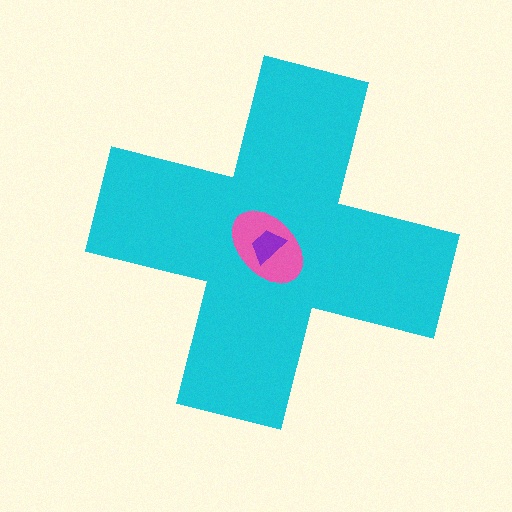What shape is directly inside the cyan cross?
The pink ellipse.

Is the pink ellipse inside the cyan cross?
Yes.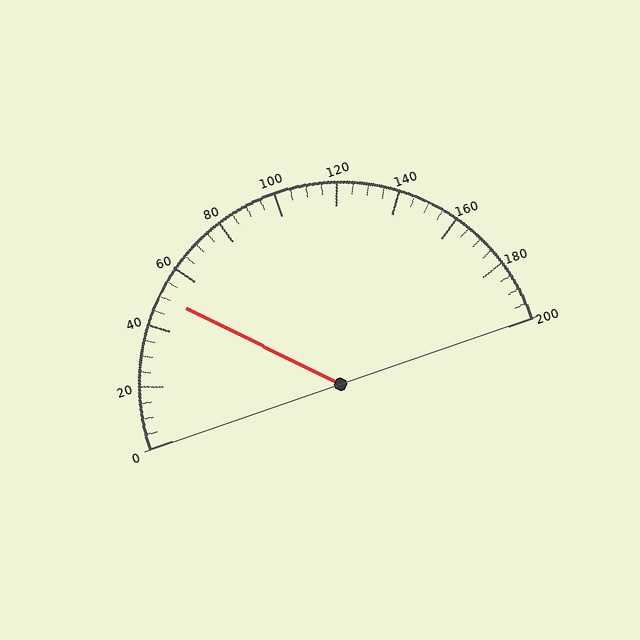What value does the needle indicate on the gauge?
The needle indicates approximately 50.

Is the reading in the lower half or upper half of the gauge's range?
The reading is in the lower half of the range (0 to 200).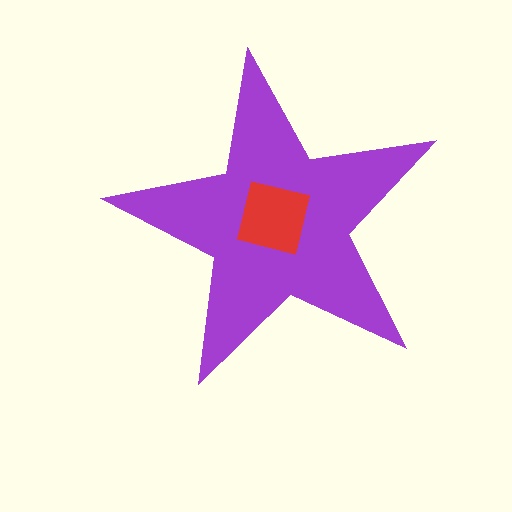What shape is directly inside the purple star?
The red square.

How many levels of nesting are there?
2.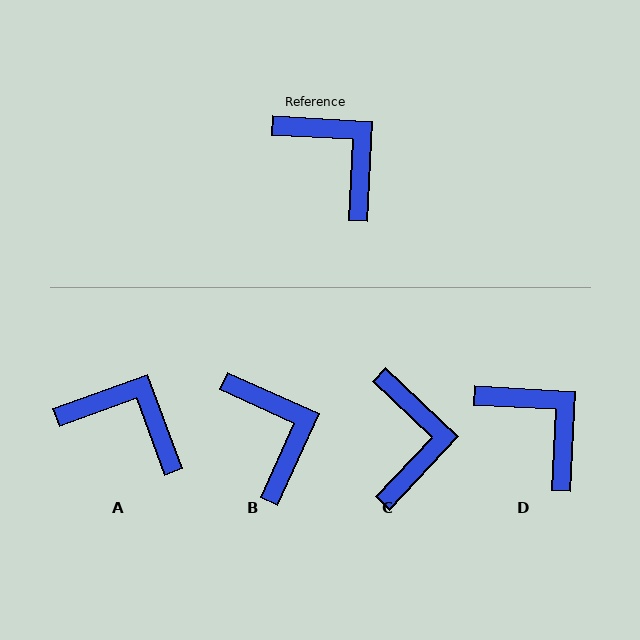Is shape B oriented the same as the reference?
No, it is off by about 21 degrees.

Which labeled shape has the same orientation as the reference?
D.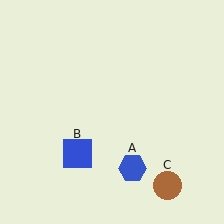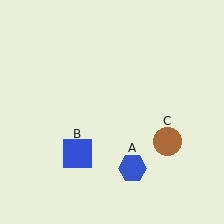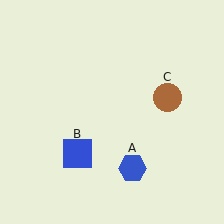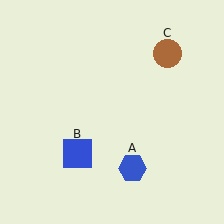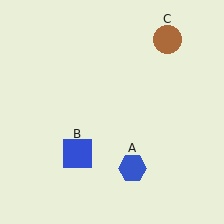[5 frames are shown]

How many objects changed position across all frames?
1 object changed position: brown circle (object C).